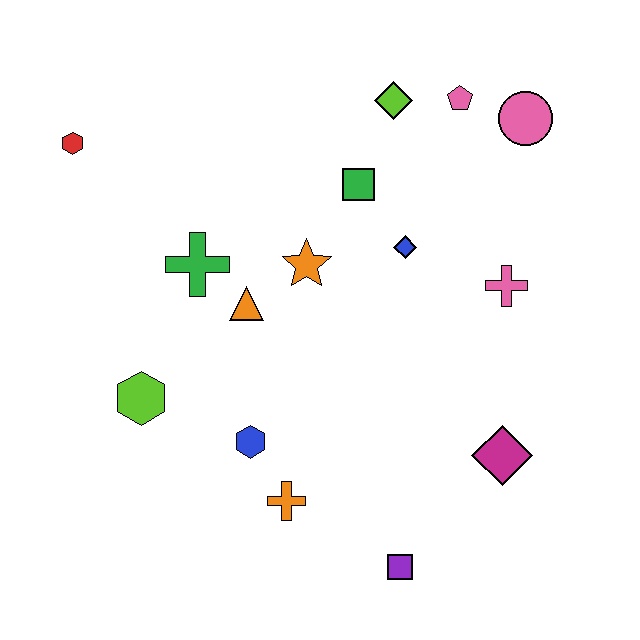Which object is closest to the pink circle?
The pink pentagon is closest to the pink circle.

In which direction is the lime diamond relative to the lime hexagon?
The lime diamond is above the lime hexagon.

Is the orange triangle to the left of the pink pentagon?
Yes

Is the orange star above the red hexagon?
No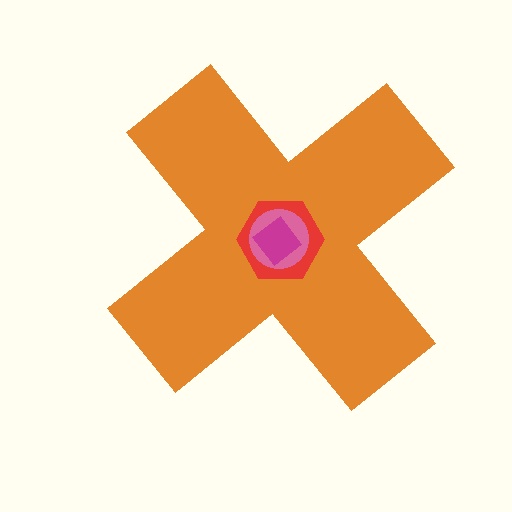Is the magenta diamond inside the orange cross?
Yes.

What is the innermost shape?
The magenta diamond.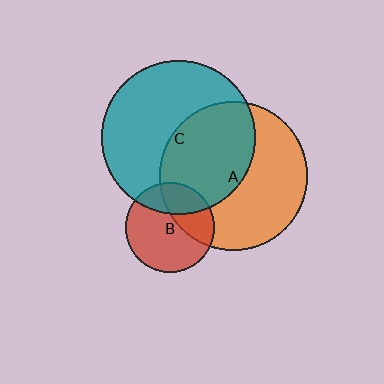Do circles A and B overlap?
Yes.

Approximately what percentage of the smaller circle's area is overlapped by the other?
Approximately 35%.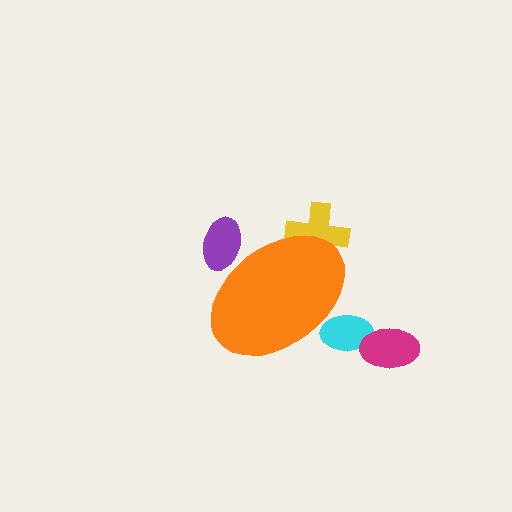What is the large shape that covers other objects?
An orange ellipse.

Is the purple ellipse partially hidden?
Yes, the purple ellipse is partially hidden behind the orange ellipse.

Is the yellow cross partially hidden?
Yes, the yellow cross is partially hidden behind the orange ellipse.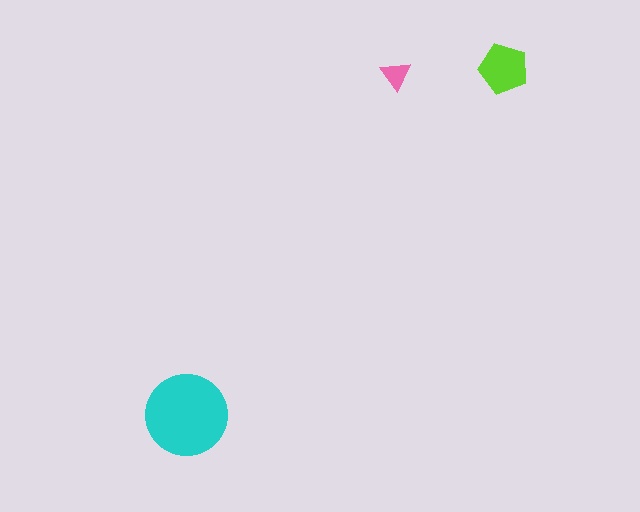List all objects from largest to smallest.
The cyan circle, the lime pentagon, the pink triangle.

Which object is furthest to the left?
The cyan circle is leftmost.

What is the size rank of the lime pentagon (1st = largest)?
2nd.